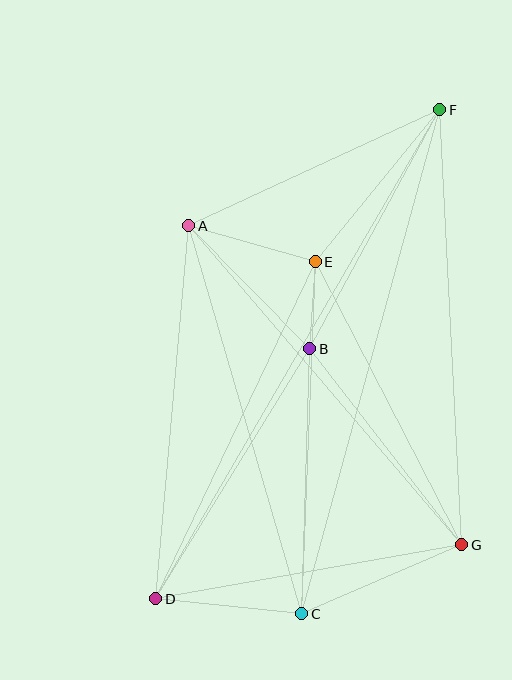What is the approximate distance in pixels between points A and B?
The distance between A and B is approximately 172 pixels.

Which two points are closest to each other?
Points B and E are closest to each other.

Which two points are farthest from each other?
Points D and F are farthest from each other.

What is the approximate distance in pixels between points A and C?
The distance between A and C is approximately 404 pixels.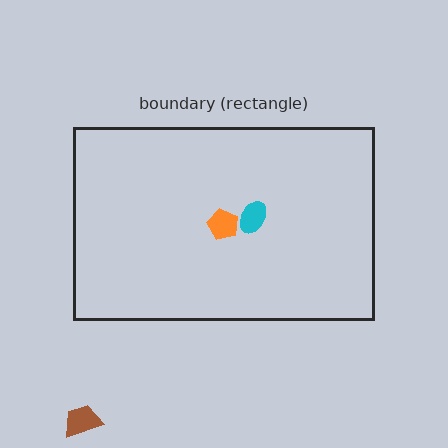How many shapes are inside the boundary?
2 inside, 1 outside.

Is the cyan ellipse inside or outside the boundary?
Inside.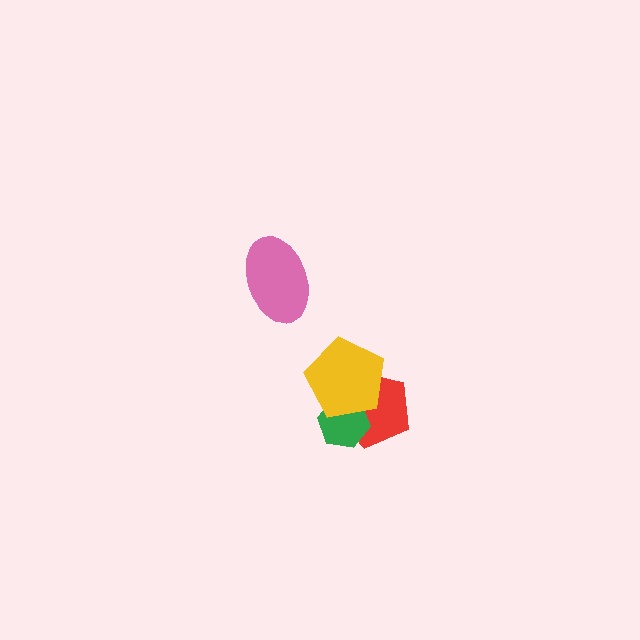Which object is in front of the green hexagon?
The yellow pentagon is in front of the green hexagon.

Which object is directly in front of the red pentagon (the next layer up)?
The green hexagon is directly in front of the red pentagon.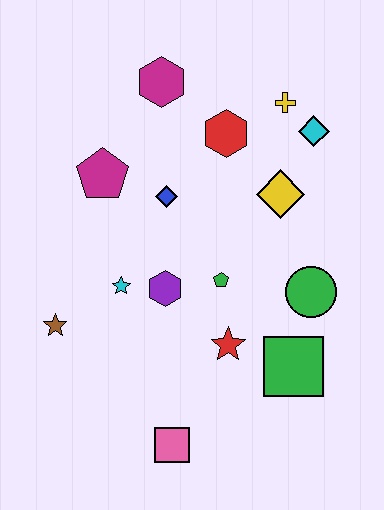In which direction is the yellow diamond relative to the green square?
The yellow diamond is above the green square.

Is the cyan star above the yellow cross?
No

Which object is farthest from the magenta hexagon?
The pink square is farthest from the magenta hexagon.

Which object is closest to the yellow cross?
The cyan diamond is closest to the yellow cross.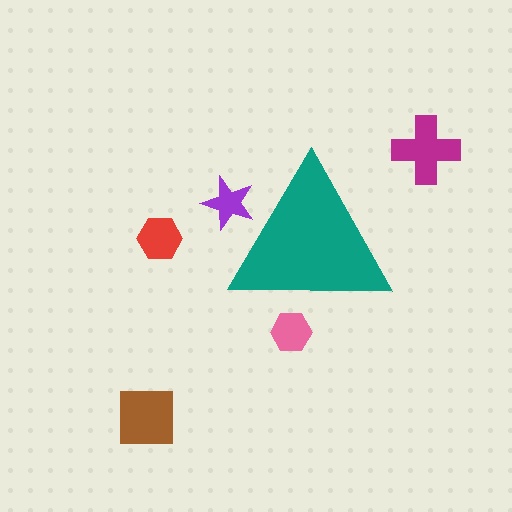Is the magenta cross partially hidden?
No, the magenta cross is fully visible.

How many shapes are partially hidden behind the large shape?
2 shapes are partially hidden.